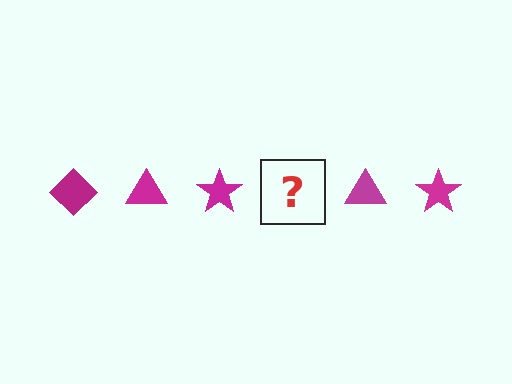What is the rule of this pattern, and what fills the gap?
The rule is that the pattern cycles through diamond, triangle, star shapes in magenta. The gap should be filled with a magenta diamond.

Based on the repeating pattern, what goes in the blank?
The blank should be a magenta diamond.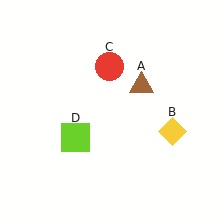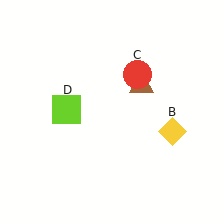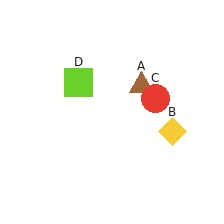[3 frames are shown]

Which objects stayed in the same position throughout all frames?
Brown triangle (object A) and yellow diamond (object B) remained stationary.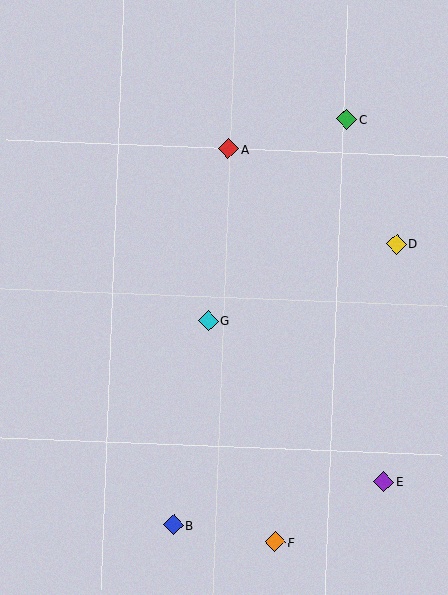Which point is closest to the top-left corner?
Point A is closest to the top-left corner.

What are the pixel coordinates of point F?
Point F is at (275, 542).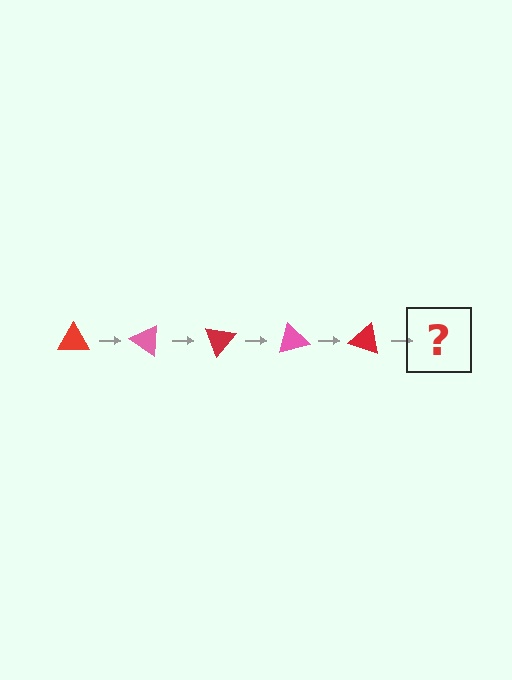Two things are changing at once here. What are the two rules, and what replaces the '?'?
The two rules are that it rotates 35 degrees each step and the color cycles through red and pink. The '?' should be a pink triangle, rotated 175 degrees from the start.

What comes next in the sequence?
The next element should be a pink triangle, rotated 175 degrees from the start.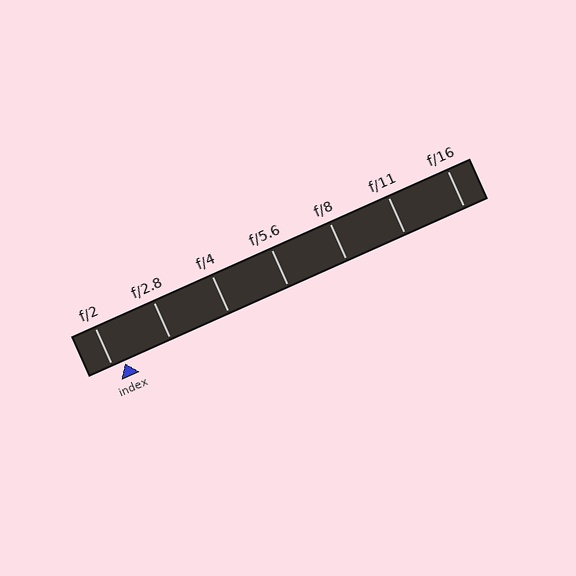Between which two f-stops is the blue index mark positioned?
The index mark is between f/2 and f/2.8.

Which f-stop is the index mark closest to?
The index mark is closest to f/2.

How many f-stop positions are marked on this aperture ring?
There are 7 f-stop positions marked.